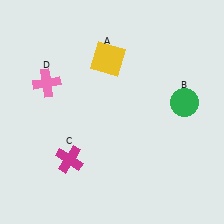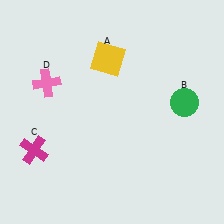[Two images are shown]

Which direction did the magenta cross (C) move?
The magenta cross (C) moved left.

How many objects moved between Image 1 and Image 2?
1 object moved between the two images.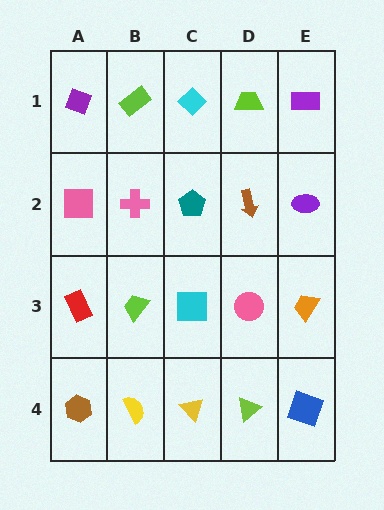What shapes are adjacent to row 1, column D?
A brown arrow (row 2, column D), a cyan diamond (row 1, column C), a purple rectangle (row 1, column E).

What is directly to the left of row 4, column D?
A yellow triangle.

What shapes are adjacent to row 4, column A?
A red rectangle (row 3, column A), a yellow semicircle (row 4, column B).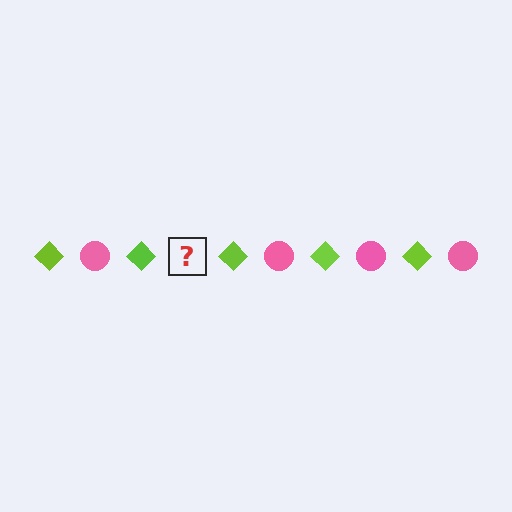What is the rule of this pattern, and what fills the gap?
The rule is that the pattern alternates between lime diamond and pink circle. The gap should be filled with a pink circle.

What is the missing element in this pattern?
The missing element is a pink circle.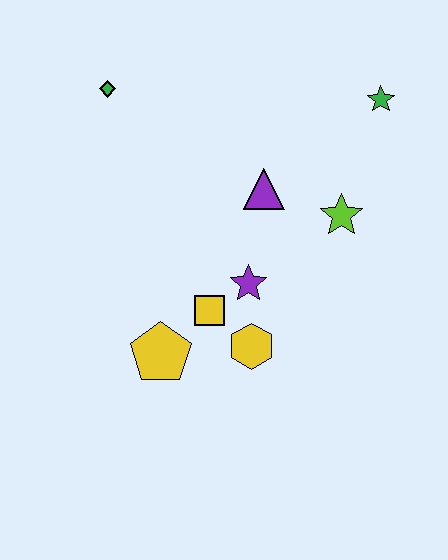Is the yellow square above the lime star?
No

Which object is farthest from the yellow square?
The green star is farthest from the yellow square.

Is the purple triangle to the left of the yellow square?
No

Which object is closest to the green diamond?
The purple triangle is closest to the green diamond.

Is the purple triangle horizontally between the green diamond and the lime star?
Yes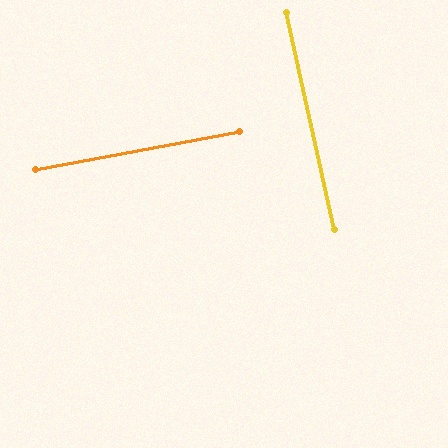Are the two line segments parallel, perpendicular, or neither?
Perpendicular — they meet at approximately 88°.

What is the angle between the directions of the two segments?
Approximately 88 degrees.